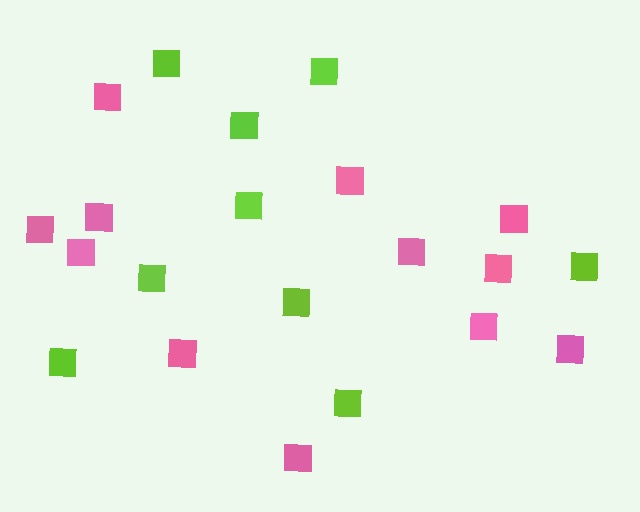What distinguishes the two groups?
There are 2 groups: one group of lime squares (9) and one group of pink squares (12).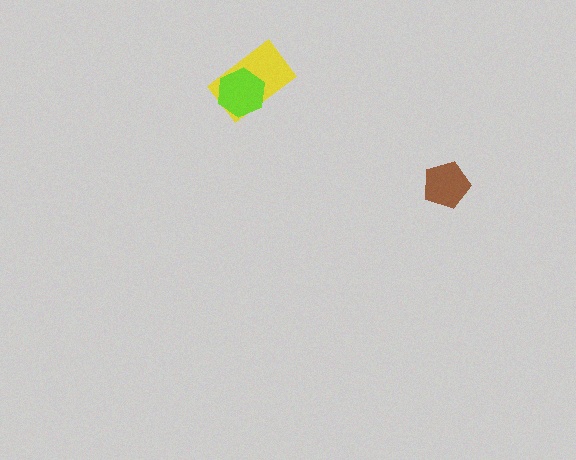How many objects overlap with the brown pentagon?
0 objects overlap with the brown pentagon.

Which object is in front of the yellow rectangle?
The lime hexagon is in front of the yellow rectangle.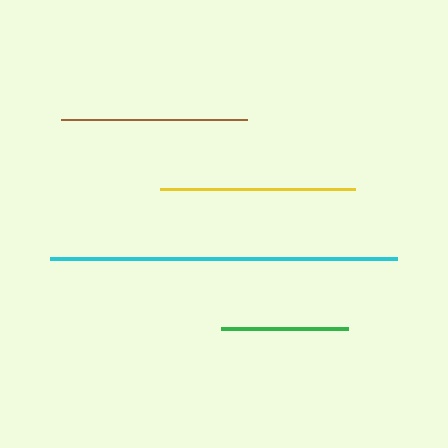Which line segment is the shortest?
The green line is the shortest at approximately 127 pixels.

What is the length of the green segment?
The green segment is approximately 127 pixels long.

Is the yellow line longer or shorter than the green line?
The yellow line is longer than the green line.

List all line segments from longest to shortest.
From longest to shortest: cyan, yellow, brown, green.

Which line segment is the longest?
The cyan line is the longest at approximately 348 pixels.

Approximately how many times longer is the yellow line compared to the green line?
The yellow line is approximately 1.5 times the length of the green line.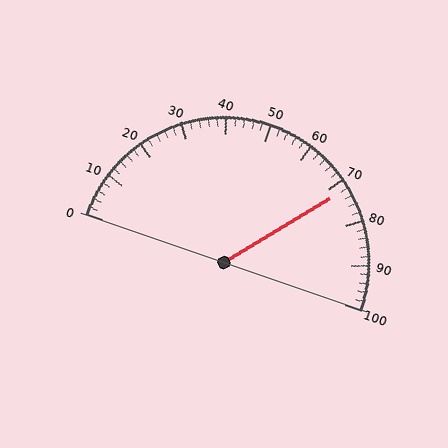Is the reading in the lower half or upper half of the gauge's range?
The reading is in the upper half of the range (0 to 100).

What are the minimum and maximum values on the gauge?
The gauge ranges from 0 to 100.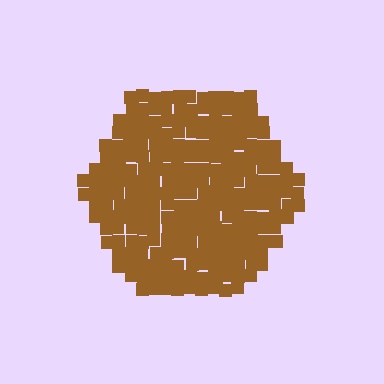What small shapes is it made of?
It is made of small squares.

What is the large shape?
The large shape is a hexagon.